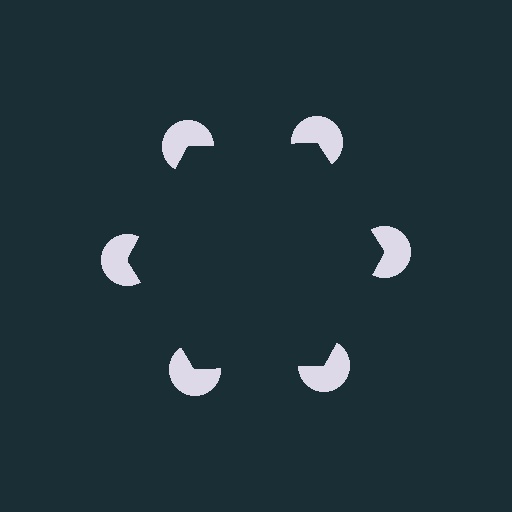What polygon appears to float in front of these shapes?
An illusory hexagon — its edges are inferred from the aligned wedge cuts in the pac-man discs, not physically drawn.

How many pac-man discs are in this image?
There are 6 — one at each vertex of the illusory hexagon.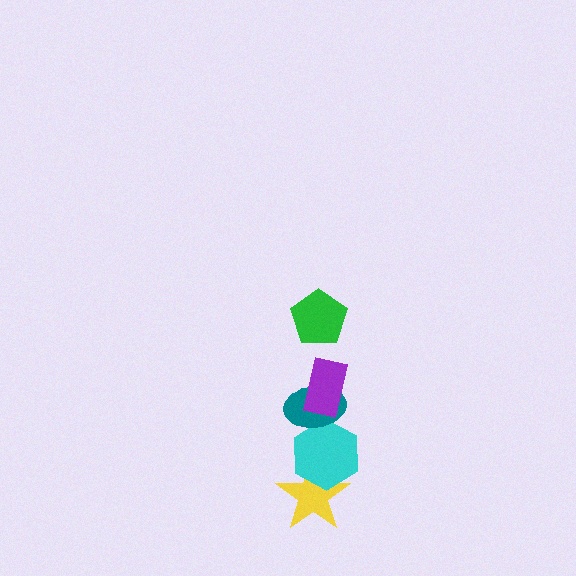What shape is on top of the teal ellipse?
The purple rectangle is on top of the teal ellipse.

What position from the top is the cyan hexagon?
The cyan hexagon is 4th from the top.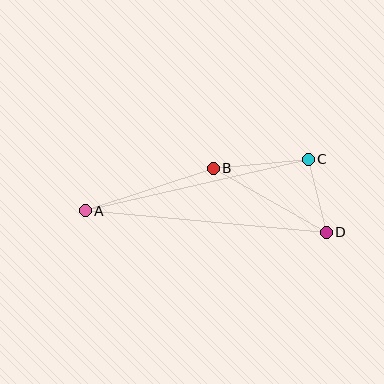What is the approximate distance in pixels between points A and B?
The distance between A and B is approximately 135 pixels.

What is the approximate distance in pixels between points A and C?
The distance between A and C is approximately 229 pixels.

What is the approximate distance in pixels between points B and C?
The distance between B and C is approximately 95 pixels.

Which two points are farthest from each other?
Points A and D are farthest from each other.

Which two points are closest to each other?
Points C and D are closest to each other.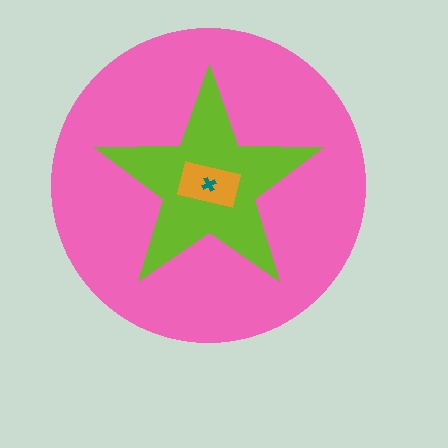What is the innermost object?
The teal cross.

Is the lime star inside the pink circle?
Yes.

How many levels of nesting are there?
4.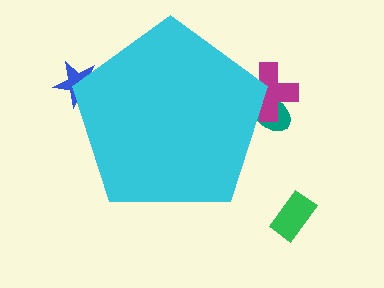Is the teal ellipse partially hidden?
Yes, the teal ellipse is partially hidden behind the cyan pentagon.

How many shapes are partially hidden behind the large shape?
3 shapes are partially hidden.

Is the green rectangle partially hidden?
No, the green rectangle is fully visible.